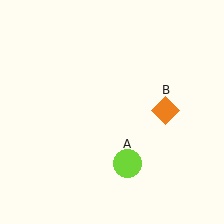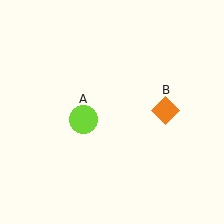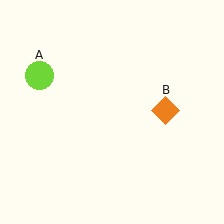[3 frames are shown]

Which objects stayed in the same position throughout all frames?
Orange diamond (object B) remained stationary.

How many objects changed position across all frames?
1 object changed position: lime circle (object A).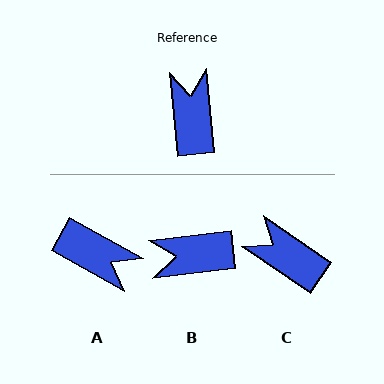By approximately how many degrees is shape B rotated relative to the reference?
Approximately 92 degrees counter-clockwise.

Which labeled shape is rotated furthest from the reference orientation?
A, about 125 degrees away.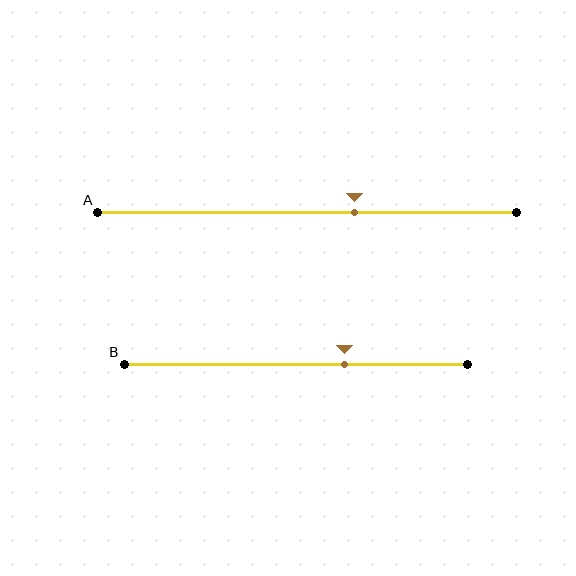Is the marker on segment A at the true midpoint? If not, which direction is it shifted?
No, the marker on segment A is shifted to the right by about 11% of the segment length.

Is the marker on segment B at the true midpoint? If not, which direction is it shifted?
No, the marker on segment B is shifted to the right by about 14% of the segment length.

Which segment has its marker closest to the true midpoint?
Segment A has its marker closest to the true midpoint.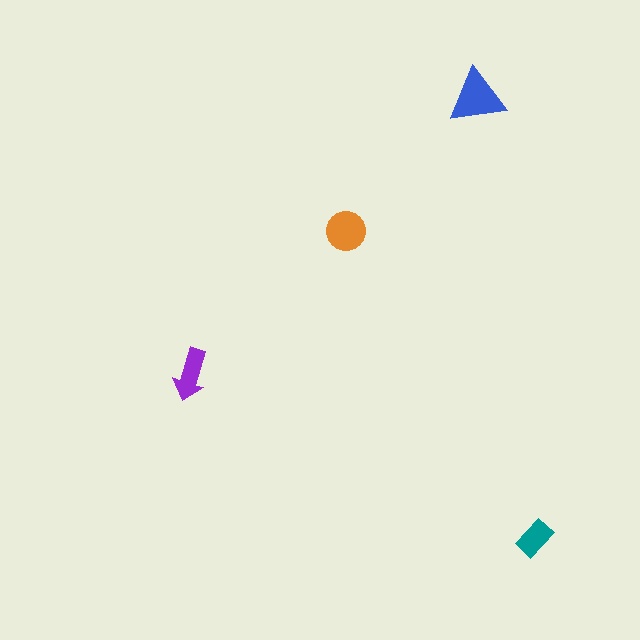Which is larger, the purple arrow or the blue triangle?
The blue triangle.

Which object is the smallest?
The teal rectangle.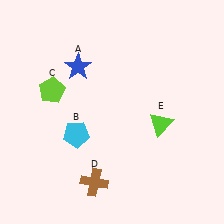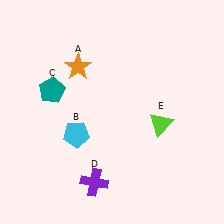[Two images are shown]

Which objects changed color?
A changed from blue to orange. C changed from lime to teal. D changed from brown to purple.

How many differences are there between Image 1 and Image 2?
There are 3 differences between the two images.